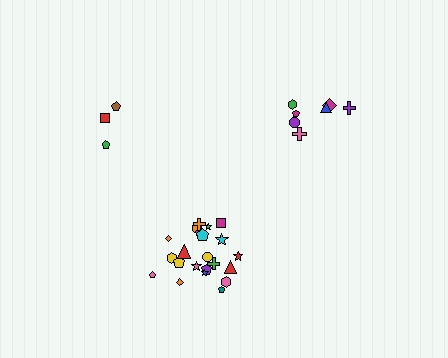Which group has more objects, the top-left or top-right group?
The top-right group.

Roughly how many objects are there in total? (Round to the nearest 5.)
Roughly 30 objects in total.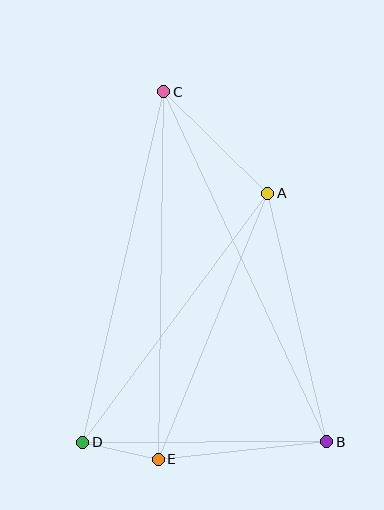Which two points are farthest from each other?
Points B and C are farthest from each other.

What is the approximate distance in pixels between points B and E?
The distance between B and E is approximately 169 pixels.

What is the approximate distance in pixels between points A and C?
The distance between A and C is approximately 145 pixels.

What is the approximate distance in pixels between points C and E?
The distance between C and E is approximately 368 pixels.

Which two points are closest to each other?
Points D and E are closest to each other.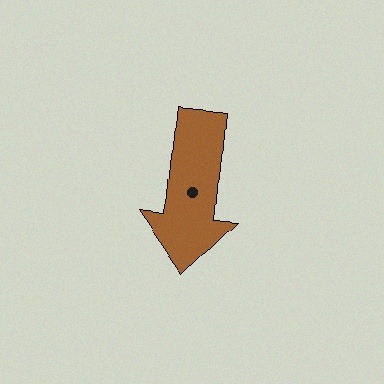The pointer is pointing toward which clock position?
Roughly 6 o'clock.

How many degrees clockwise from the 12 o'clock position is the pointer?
Approximately 186 degrees.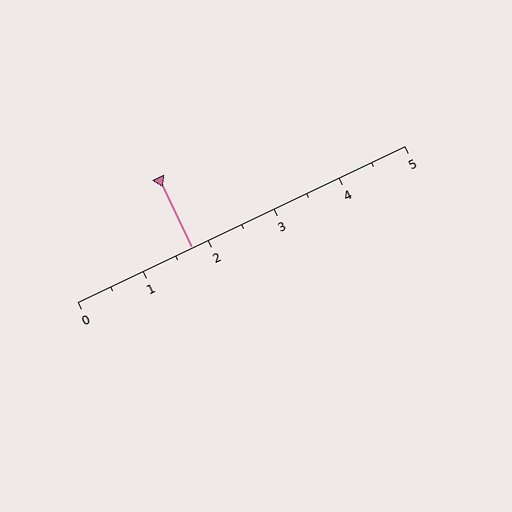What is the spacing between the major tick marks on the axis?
The major ticks are spaced 1 apart.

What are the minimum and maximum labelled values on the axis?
The axis runs from 0 to 5.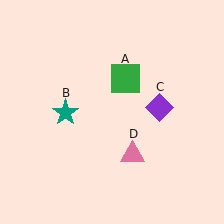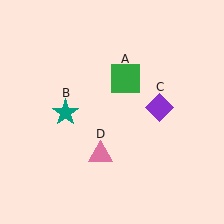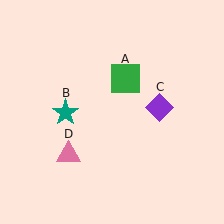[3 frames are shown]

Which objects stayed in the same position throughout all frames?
Green square (object A) and teal star (object B) and purple diamond (object C) remained stationary.